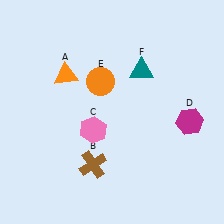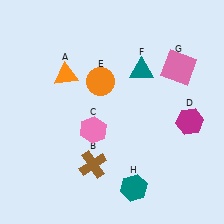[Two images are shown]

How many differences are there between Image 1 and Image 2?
There are 2 differences between the two images.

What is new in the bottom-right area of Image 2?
A teal hexagon (H) was added in the bottom-right area of Image 2.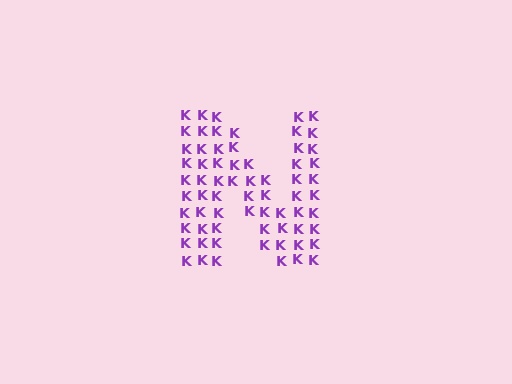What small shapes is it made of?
It is made of small letter K's.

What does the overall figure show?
The overall figure shows the letter N.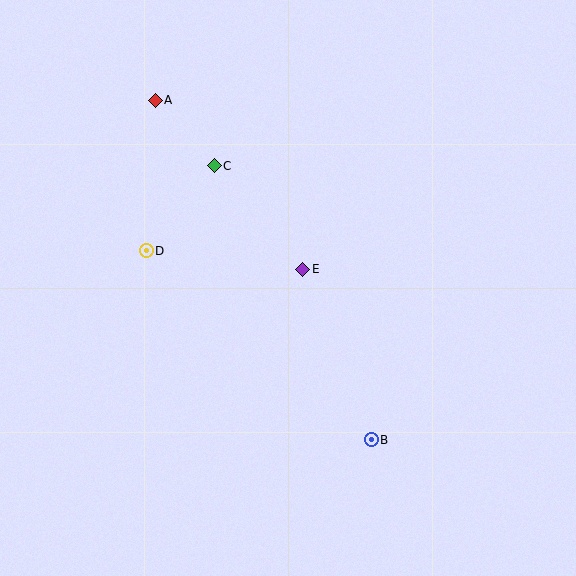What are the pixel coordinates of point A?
Point A is at (155, 100).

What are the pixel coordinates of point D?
Point D is at (146, 251).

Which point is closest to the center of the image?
Point E at (303, 269) is closest to the center.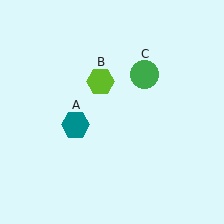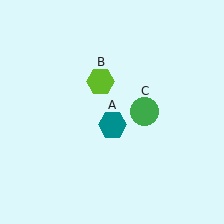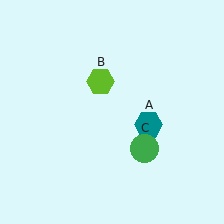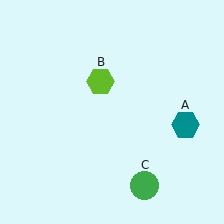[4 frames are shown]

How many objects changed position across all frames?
2 objects changed position: teal hexagon (object A), green circle (object C).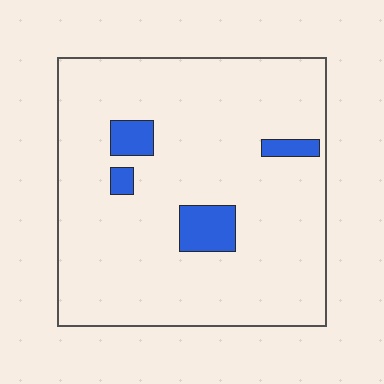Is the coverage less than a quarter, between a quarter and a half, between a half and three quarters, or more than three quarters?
Less than a quarter.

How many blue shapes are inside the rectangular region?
4.